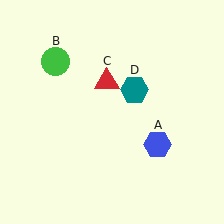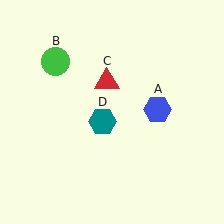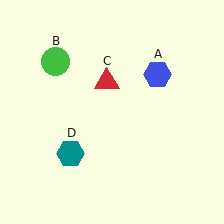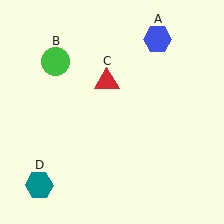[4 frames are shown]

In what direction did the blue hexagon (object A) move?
The blue hexagon (object A) moved up.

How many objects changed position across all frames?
2 objects changed position: blue hexagon (object A), teal hexagon (object D).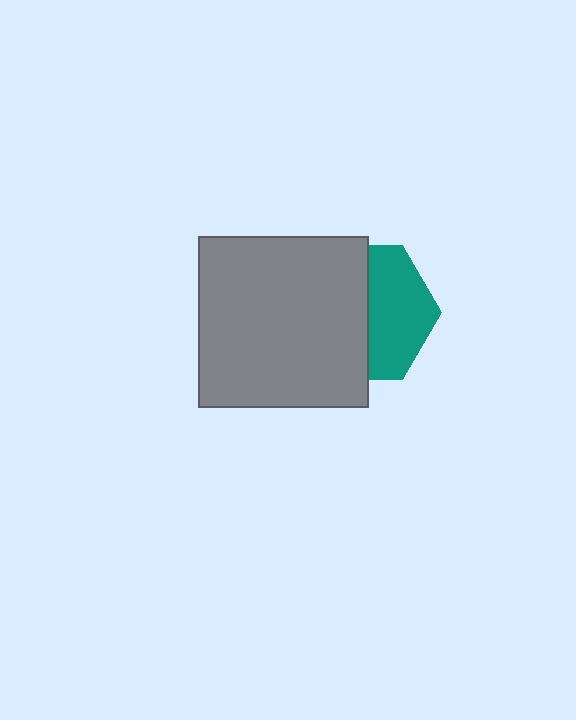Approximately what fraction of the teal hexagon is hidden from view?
Roughly 55% of the teal hexagon is hidden behind the gray square.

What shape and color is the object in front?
The object in front is a gray square.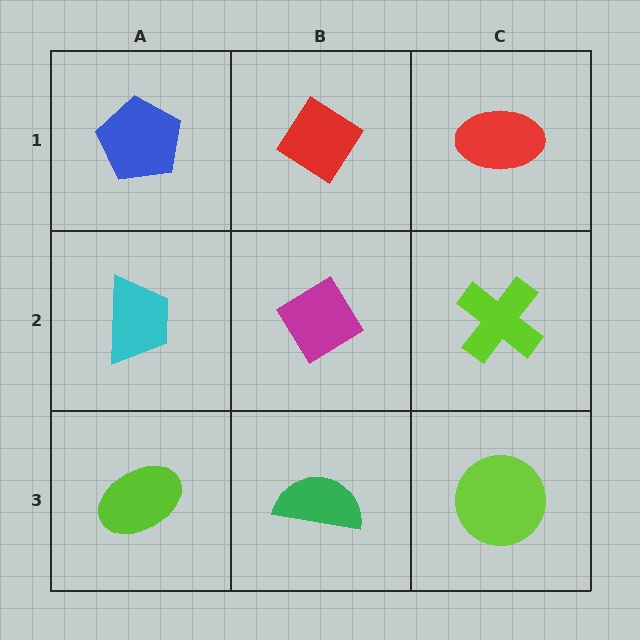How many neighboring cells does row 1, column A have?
2.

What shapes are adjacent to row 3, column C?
A lime cross (row 2, column C), a green semicircle (row 3, column B).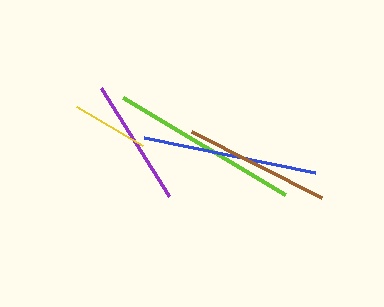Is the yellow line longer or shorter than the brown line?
The brown line is longer than the yellow line.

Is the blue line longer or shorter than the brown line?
The blue line is longer than the brown line.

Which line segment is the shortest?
The yellow line is the shortest at approximately 77 pixels.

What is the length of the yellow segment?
The yellow segment is approximately 77 pixels long.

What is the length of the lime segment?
The lime segment is approximately 189 pixels long.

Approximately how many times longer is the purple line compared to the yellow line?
The purple line is approximately 1.7 times the length of the yellow line.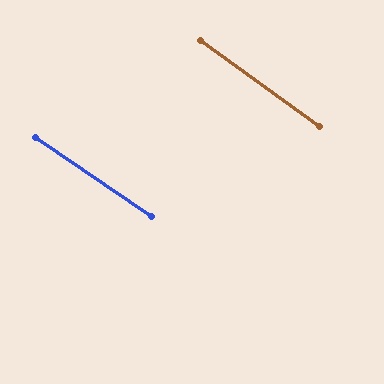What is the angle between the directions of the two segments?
Approximately 2 degrees.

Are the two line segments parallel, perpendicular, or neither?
Parallel — their directions differ by only 1.7°.